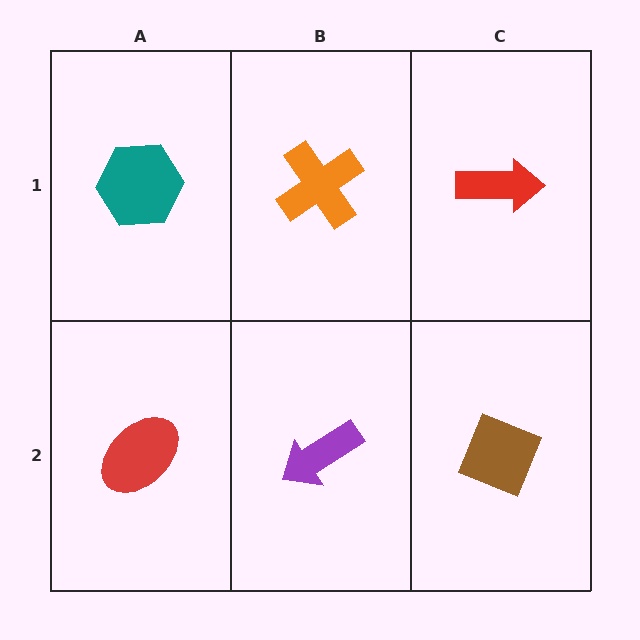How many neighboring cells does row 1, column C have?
2.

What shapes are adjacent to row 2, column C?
A red arrow (row 1, column C), a purple arrow (row 2, column B).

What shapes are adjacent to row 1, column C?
A brown diamond (row 2, column C), an orange cross (row 1, column B).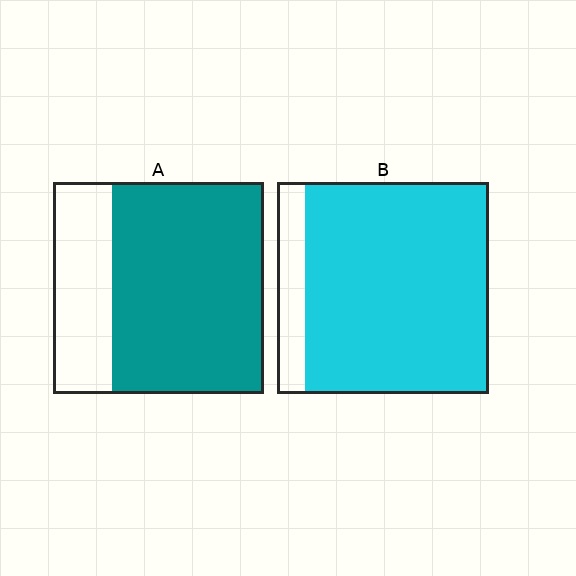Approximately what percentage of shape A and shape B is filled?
A is approximately 70% and B is approximately 85%.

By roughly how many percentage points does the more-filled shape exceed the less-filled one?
By roughly 15 percentage points (B over A).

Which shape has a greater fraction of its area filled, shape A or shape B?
Shape B.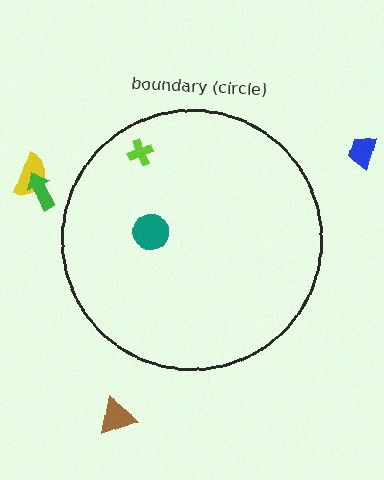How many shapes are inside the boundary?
2 inside, 4 outside.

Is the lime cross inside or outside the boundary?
Inside.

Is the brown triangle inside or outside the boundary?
Outside.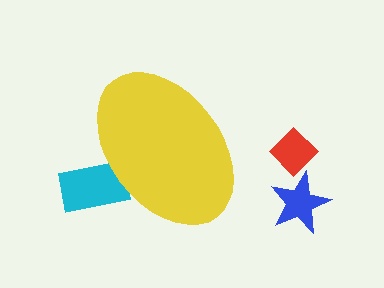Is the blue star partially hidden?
No, the blue star is fully visible.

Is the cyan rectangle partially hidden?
Yes, the cyan rectangle is partially hidden behind the yellow ellipse.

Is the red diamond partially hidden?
No, the red diamond is fully visible.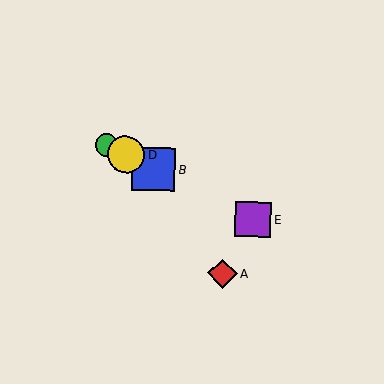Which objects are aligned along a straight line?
Objects B, C, D, E are aligned along a straight line.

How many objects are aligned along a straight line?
4 objects (B, C, D, E) are aligned along a straight line.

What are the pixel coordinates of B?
Object B is at (154, 169).